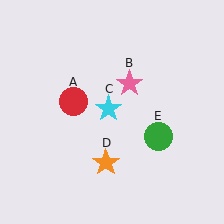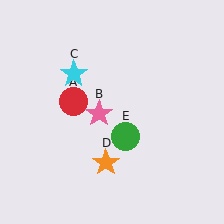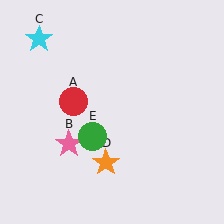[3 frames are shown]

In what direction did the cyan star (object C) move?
The cyan star (object C) moved up and to the left.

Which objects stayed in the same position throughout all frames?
Red circle (object A) and orange star (object D) remained stationary.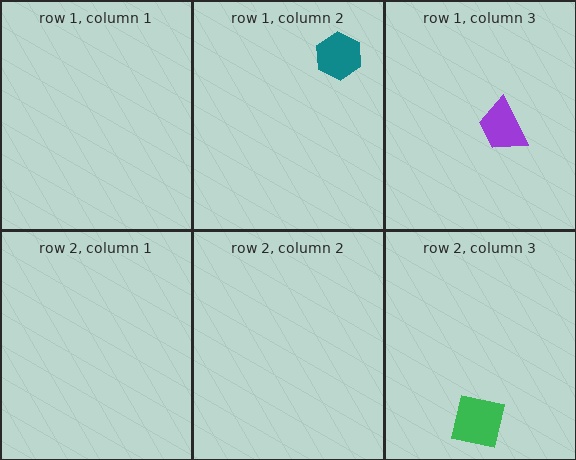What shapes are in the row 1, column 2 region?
The teal hexagon.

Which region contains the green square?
The row 2, column 3 region.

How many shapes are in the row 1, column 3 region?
1.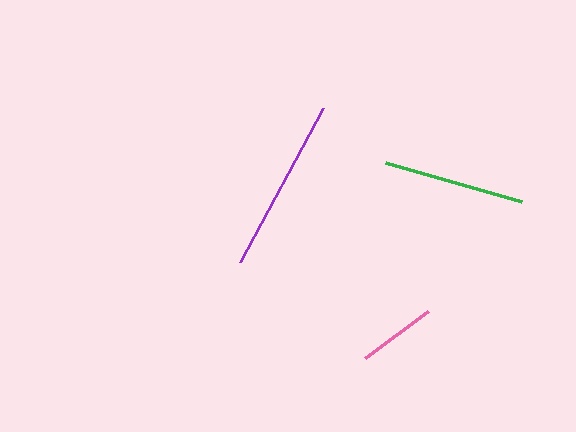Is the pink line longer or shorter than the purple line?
The purple line is longer than the pink line.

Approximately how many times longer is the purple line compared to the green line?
The purple line is approximately 1.2 times the length of the green line.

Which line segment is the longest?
The purple line is the longest at approximately 175 pixels.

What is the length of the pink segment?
The pink segment is approximately 79 pixels long.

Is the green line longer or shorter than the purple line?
The purple line is longer than the green line.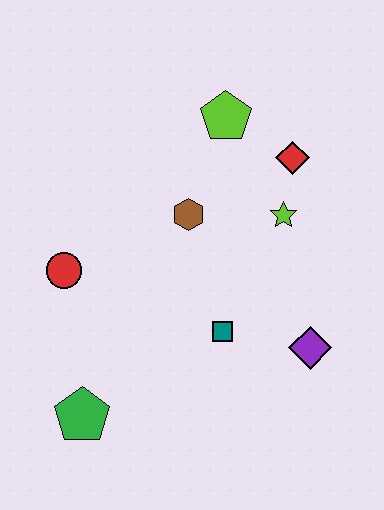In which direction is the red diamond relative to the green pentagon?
The red diamond is above the green pentagon.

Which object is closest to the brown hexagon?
The lime star is closest to the brown hexagon.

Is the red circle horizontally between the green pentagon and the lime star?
No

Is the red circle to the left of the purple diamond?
Yes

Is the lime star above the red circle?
Yes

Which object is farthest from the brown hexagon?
The green pentagon is farthest from the brown hexagon.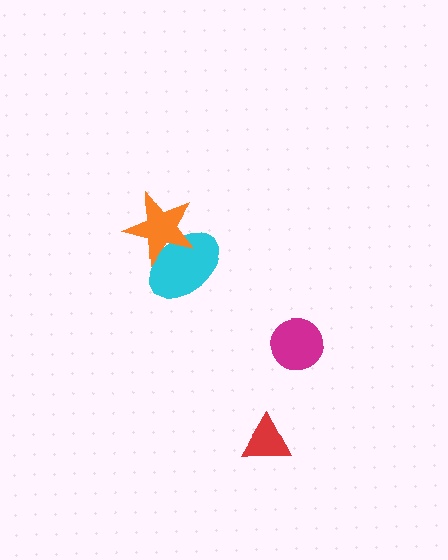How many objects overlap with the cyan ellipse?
1 object overlaps with the cyan ellipse.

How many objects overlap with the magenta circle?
0 objects overlap with the magenta circle.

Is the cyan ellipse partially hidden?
Yes, it is partially covered by another shape.